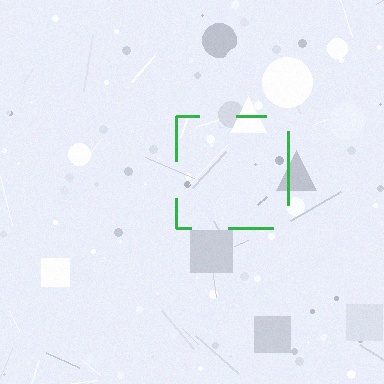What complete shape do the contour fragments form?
The contour fragments form a square.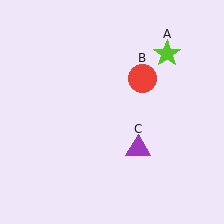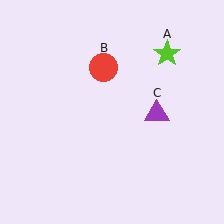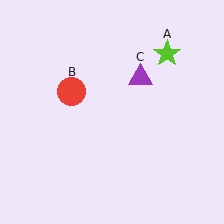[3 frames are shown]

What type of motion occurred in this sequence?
The red circle (object B), purple triangle (object C) rotated counterclockwise around the center of the scene.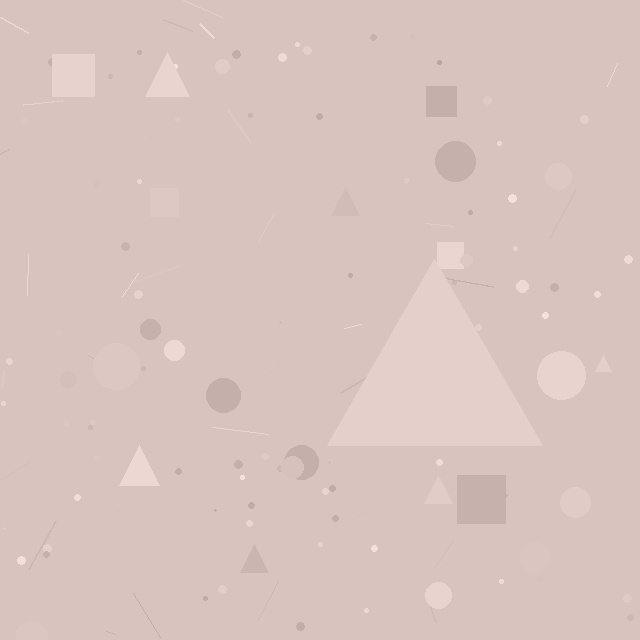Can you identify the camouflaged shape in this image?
The camouflaged shape is a triangle.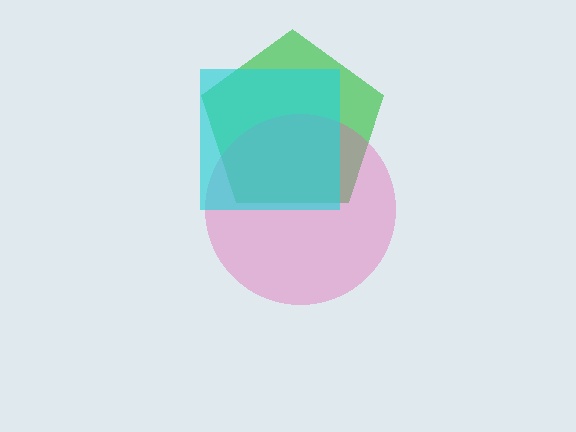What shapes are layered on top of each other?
The layered shapes are: a green pentagon, a pink circle, a cyan square.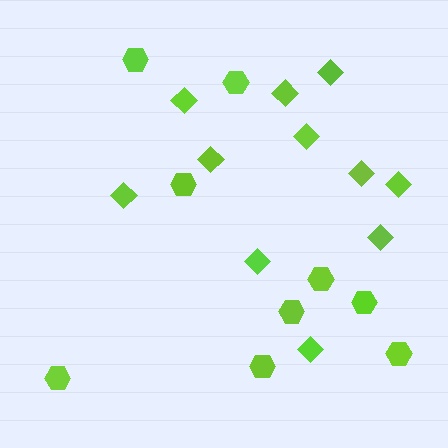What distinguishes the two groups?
There are 2 groups: one group of diamonds (11) and one group of hexagons (9).